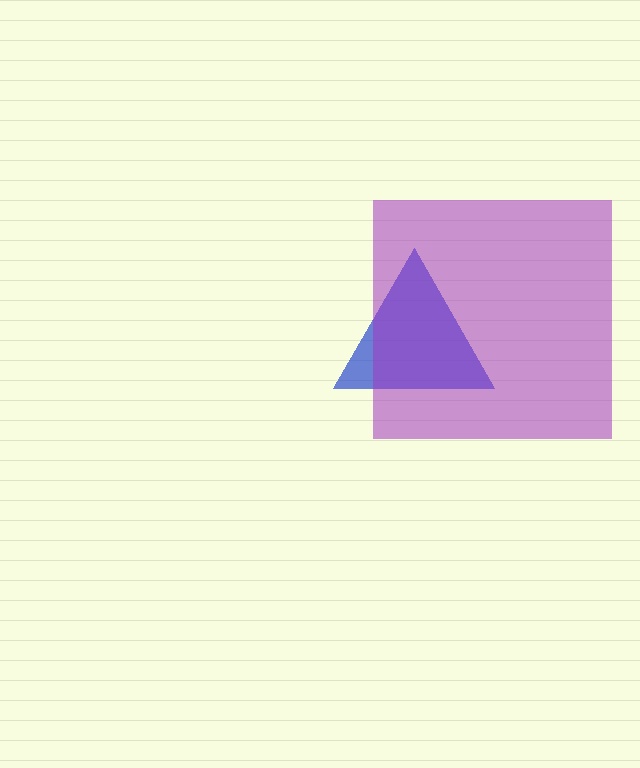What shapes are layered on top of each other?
The layered shapes are: a blue triangle, a purple square.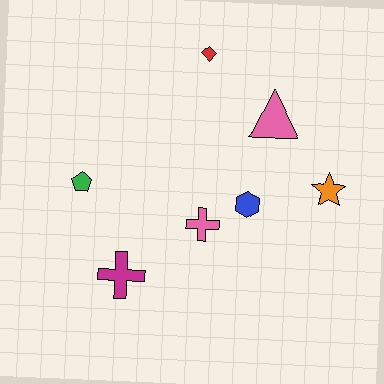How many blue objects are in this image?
There is 1 blue object.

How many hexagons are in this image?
There is 1 hexagon.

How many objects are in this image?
There are 7 objects.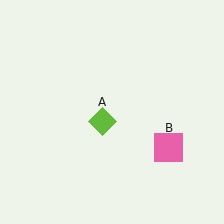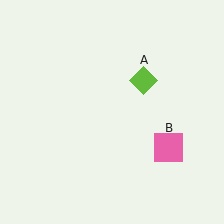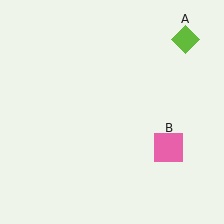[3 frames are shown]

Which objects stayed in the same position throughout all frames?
Pink square (object B) remained stationary.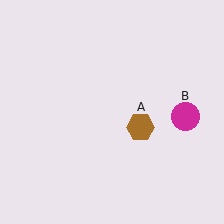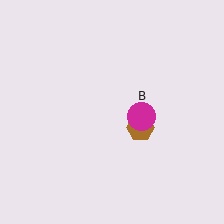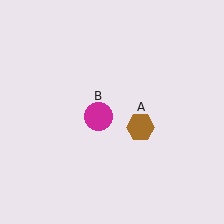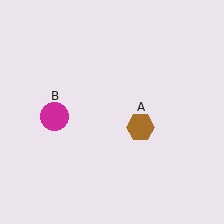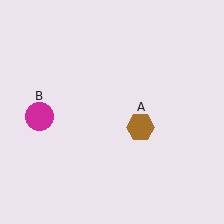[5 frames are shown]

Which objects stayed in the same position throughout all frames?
Brown hexagon (object A) remained stationary.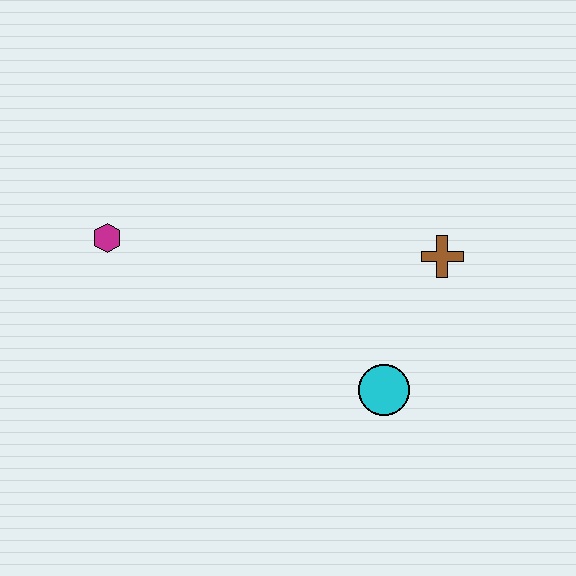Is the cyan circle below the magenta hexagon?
Yes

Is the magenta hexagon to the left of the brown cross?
Yes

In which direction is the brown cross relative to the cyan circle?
The brown cross is above the cyan circle.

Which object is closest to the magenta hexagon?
The cyan circle is closest to the magenta hexagon.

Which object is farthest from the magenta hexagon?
The brown cross is farthest from the magenta hexagon.